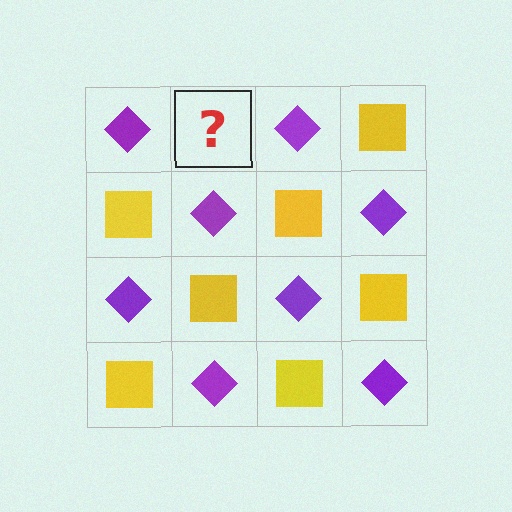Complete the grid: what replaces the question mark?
The question mark should be replaced with a yellow square.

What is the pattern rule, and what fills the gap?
The rule is that it alternates purple diamond and yellow square in a checkerboard pattern. The gap should be filled with a yellow square.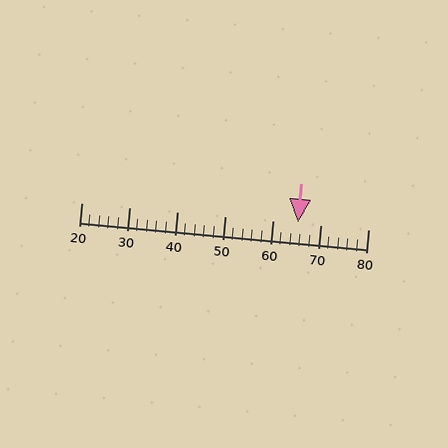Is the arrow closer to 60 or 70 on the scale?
The arrow is closer to 70.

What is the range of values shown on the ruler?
The ruler shows values from 20 to 80.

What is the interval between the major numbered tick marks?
The major tick marks are spaced 10 units apart.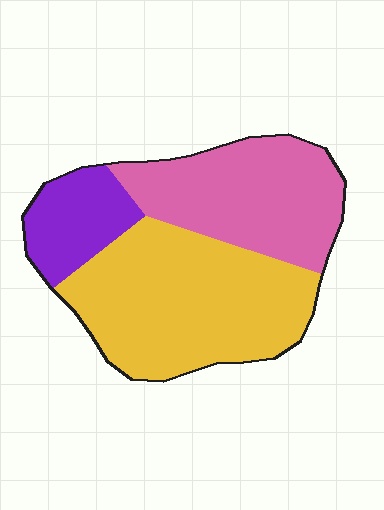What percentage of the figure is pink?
Pink takes up between a third and a half of the figure.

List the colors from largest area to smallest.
From largest to smallest: yellow, pink, purple.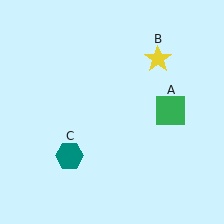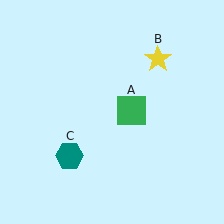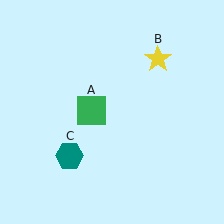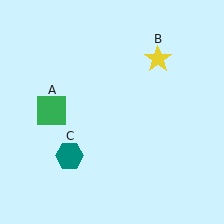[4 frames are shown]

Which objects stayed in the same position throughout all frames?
Yellow star (object B) and teal hexagon (object C) remained stationary.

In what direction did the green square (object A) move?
The green square (object A) moved left.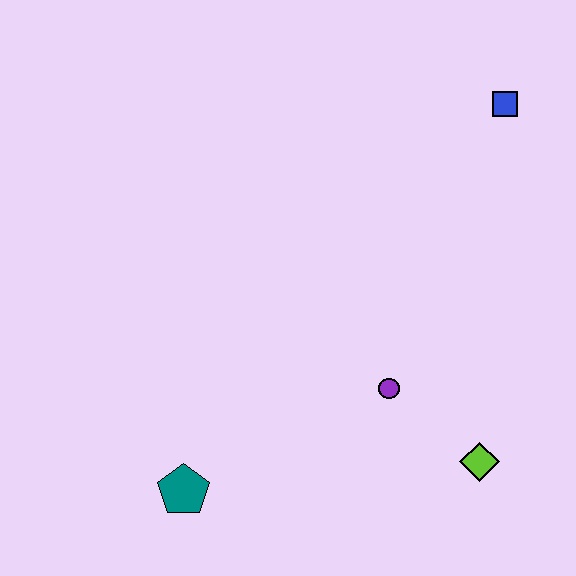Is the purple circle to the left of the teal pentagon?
No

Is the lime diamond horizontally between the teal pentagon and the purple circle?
No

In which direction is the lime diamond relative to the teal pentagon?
The lime diamond is to the right of the teal pentagon.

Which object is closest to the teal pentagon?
The purple circle is closest to the teal pentagon.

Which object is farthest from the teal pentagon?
The blue square is farthest from the teal pentagon.